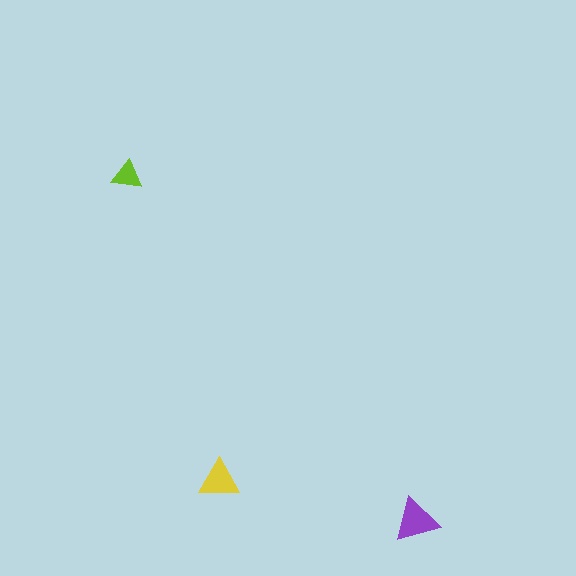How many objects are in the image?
There are 3 objects in the image.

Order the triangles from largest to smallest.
the purple one, the yellow one, the lime one.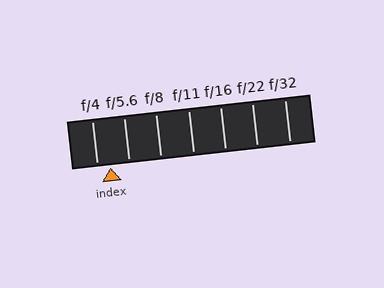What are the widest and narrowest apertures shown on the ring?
The widest aperture shown is f/4 and the narrowest is f/32.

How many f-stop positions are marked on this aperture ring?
There are 7 f-stop positions marked.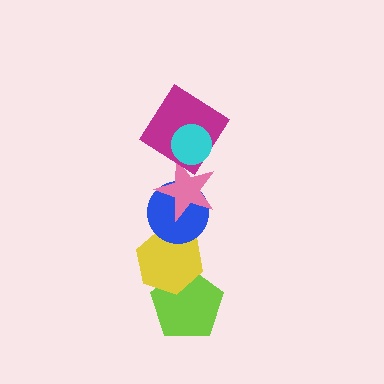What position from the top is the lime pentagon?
The lime pentagon is 6th from the top.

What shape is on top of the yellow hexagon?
The blue circle is on top of the yellow hexagon.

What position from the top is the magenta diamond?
The magenta diamond is 2nd from the top.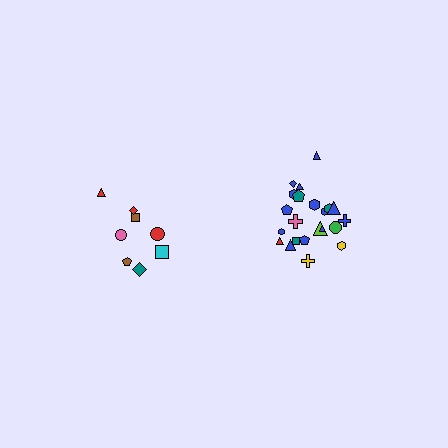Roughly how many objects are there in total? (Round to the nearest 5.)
Roughly 30 objects in total.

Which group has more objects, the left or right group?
The right group.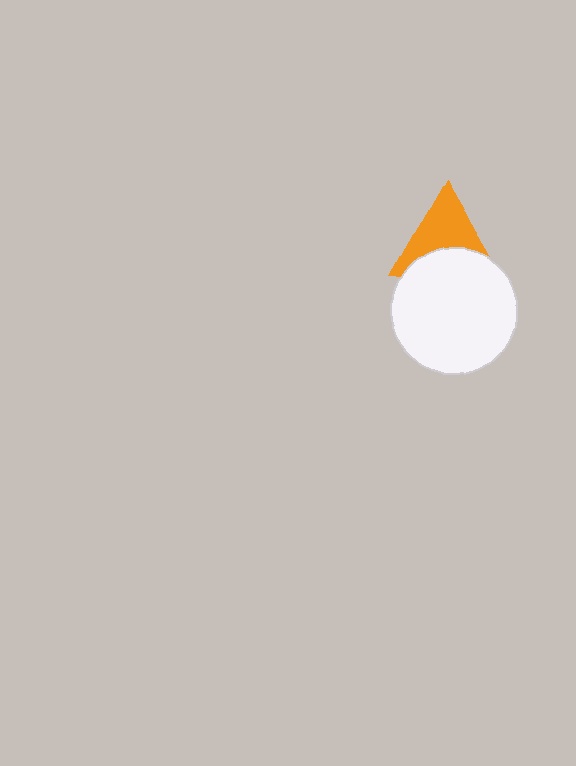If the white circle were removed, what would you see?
You would see the complete orange triangle.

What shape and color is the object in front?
The object in front is a white circle.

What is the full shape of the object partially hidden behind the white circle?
The partially hidden object is an orange triangle.